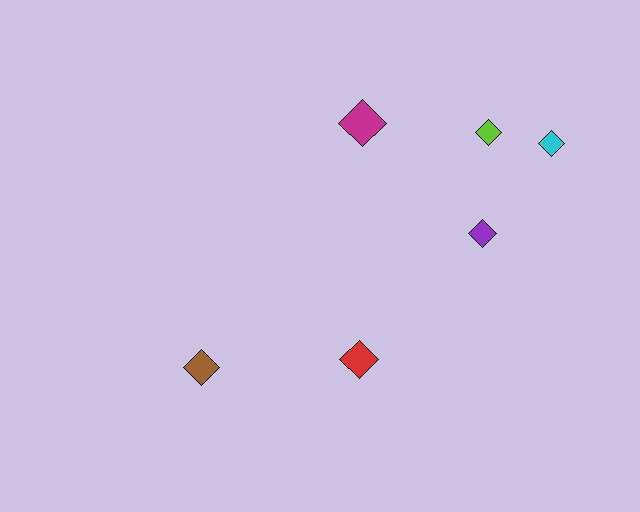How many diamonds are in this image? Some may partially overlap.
There are 6 diamonds.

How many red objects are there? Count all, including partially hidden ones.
There is 1 red object.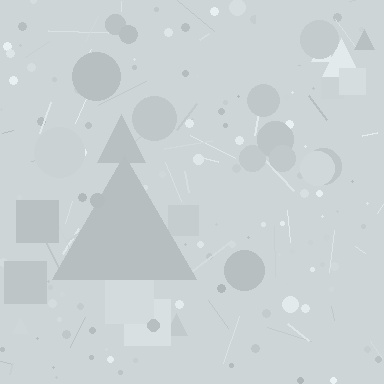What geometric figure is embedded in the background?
A triangle is embedded in the background.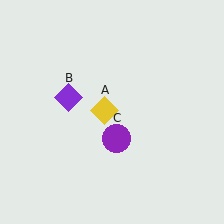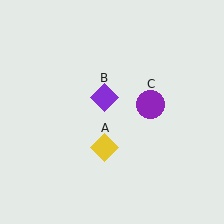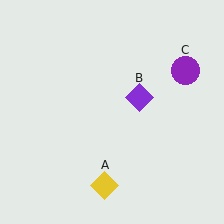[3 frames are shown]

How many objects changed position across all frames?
3 objects changed position: yellow diamond (object A), purple diamond (object B), purple circle (object C).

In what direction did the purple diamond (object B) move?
The purple diamond (object B) moved right.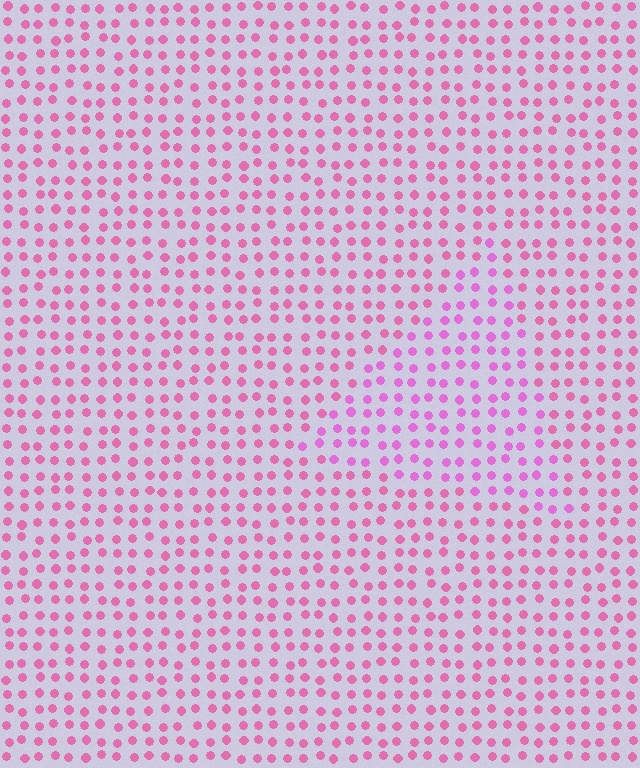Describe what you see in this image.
The image is filled with small pink elements in a uniform arrangement. A triangle-shaped region is visible where the elements are tinted to a slightly different hue, forming a subtle color boundary.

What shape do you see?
I see a triangle.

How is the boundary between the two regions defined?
The boundary is defined purely by a slight shift in hue (about 22 degrees). Spacing, size, and orientation are identical on both sides.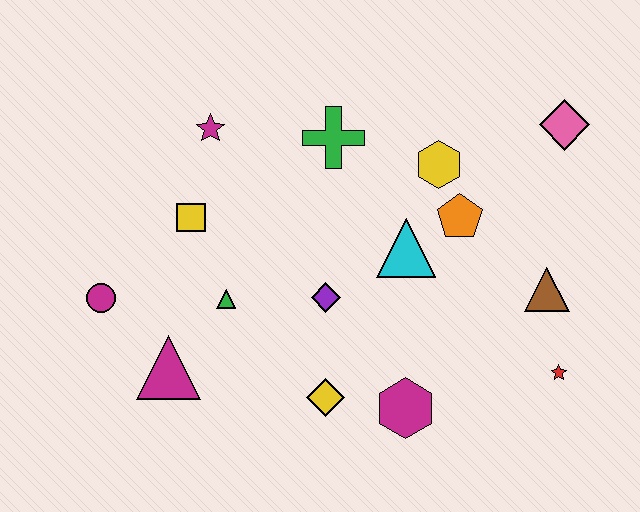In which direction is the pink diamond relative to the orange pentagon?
The pink diamond is to the right of the orange pentagon.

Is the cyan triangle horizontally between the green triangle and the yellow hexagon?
Yes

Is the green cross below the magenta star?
Yes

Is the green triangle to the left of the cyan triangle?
Yes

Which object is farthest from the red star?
The magenta circle is farthest from the red star.